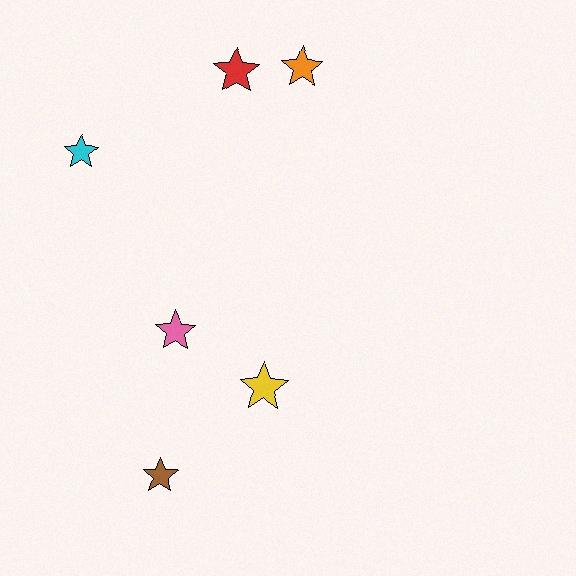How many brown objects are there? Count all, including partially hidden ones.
There is 1 brown object.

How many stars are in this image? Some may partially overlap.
There are 6 stars.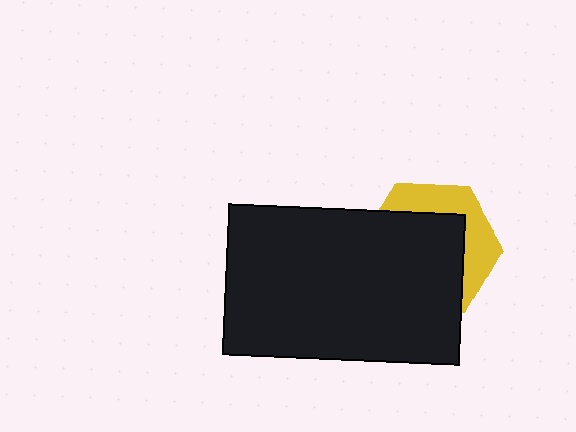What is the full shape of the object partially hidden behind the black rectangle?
The partially hidden object is a yellow hexagon.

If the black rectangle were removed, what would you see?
You would see the complete yellow hexagon.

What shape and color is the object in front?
The object in front is a black rectangle.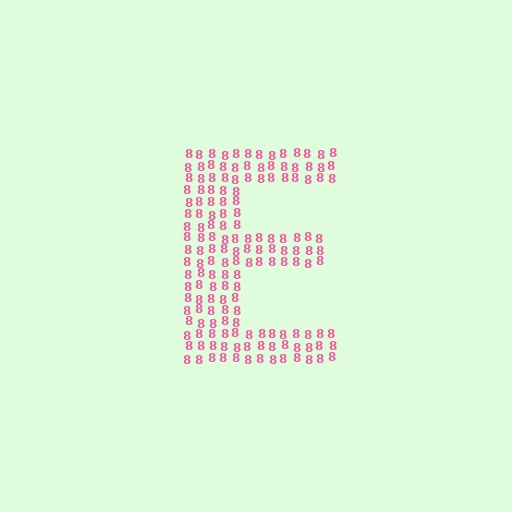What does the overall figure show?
The overall figure shows the letter E.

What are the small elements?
The small elements are digit 8's.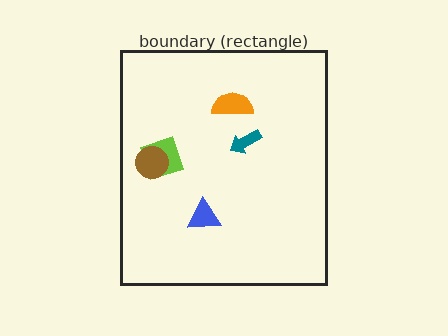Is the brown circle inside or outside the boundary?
Inside.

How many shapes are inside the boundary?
5 inside, 0 outside.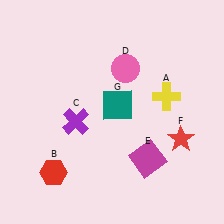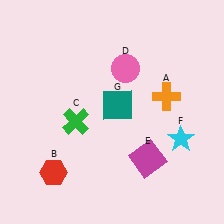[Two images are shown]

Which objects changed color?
A changed from yellow to orange. C changed from purple to green. F changed from red to cyan.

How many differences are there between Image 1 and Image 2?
There are 3 differences between the two images.